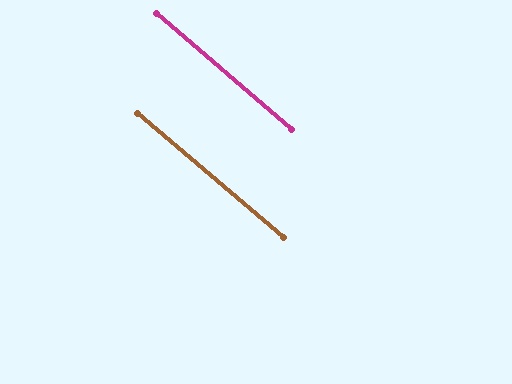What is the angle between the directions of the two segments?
Approximately 0 degrees.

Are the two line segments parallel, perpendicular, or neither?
Parallel — their directions differ by only 0.4°.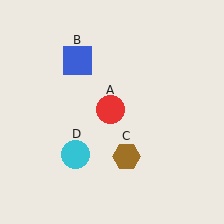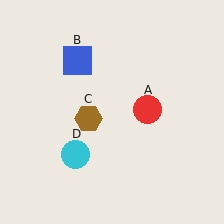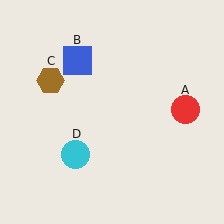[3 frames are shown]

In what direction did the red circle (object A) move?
The red circle (object A) moved right.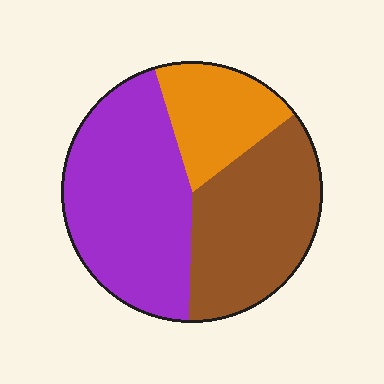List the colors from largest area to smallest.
From largest to smallest: purple, brown, orange.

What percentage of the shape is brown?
Brown takes up about three eighths (3/8) of the shape.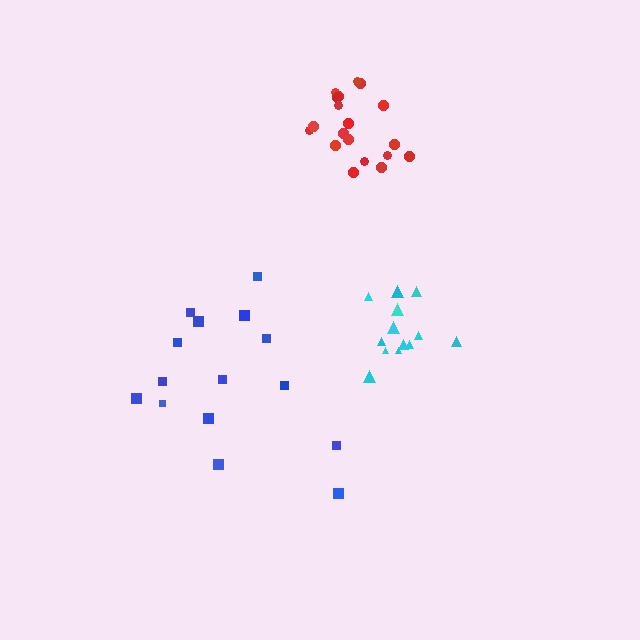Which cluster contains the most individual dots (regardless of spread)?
Red (19).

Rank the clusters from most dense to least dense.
red, cyan, blue.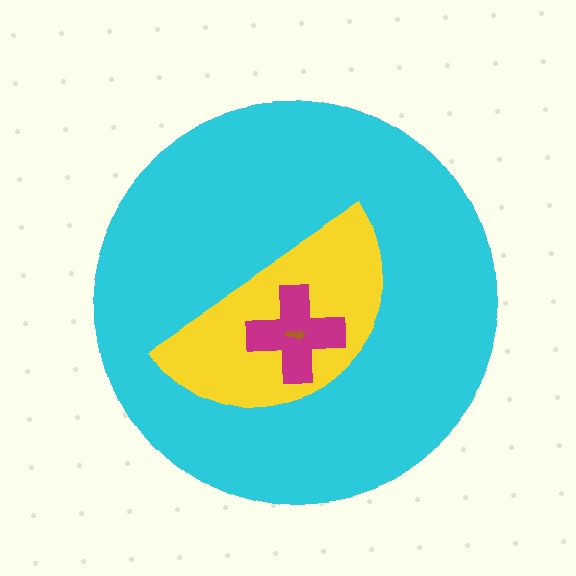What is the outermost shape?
The cyan circle.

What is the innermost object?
The brown arrow.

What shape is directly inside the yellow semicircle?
The magenta cross.